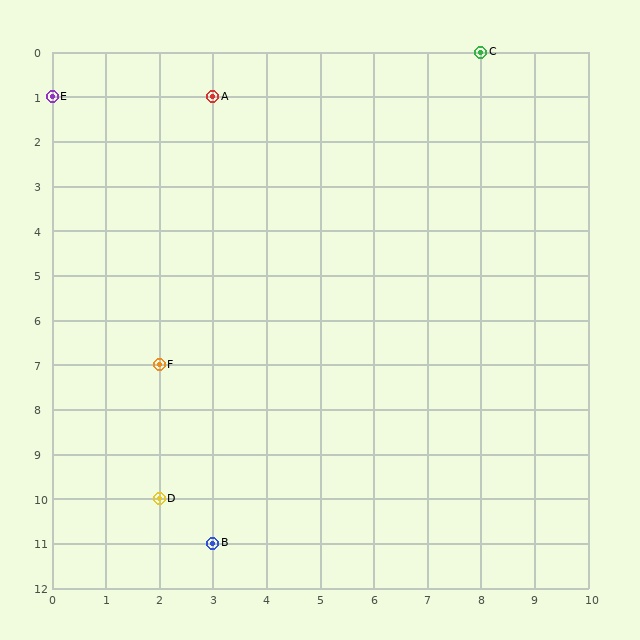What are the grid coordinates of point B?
Point B is at grid coordinates (3, 11).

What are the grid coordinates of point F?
Point F is at grid coordinates (2, 7).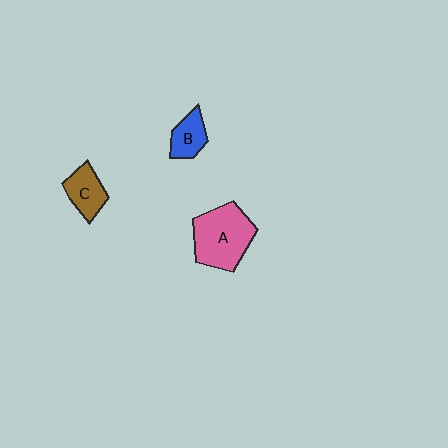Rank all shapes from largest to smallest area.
From largest to smallest: A (pink), C (brown), B (blue).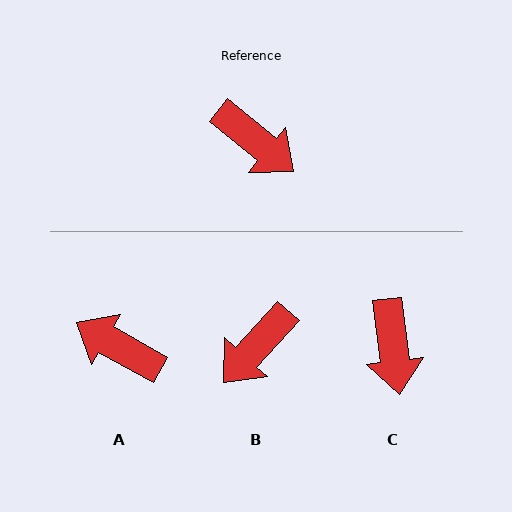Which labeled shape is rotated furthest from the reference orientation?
A, about 170 degrees away.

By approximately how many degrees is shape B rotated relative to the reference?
Approximately 93 degrees clockwise.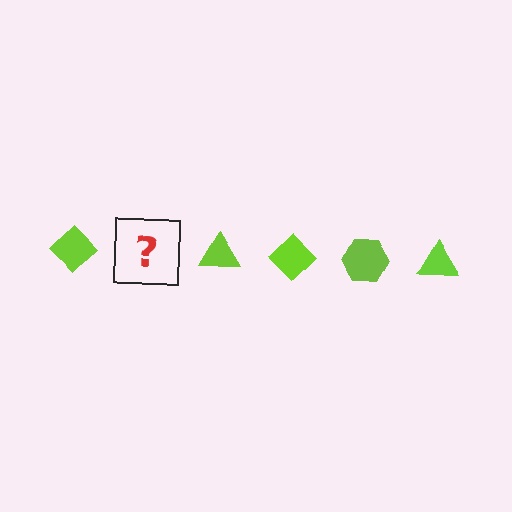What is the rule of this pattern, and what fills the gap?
The rule is that the pattern cycles through diamond, hexagon, triangle shapes in lime. The gap should be filled with a lime hexagon.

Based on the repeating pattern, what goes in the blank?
The blank should be a lime hexagon.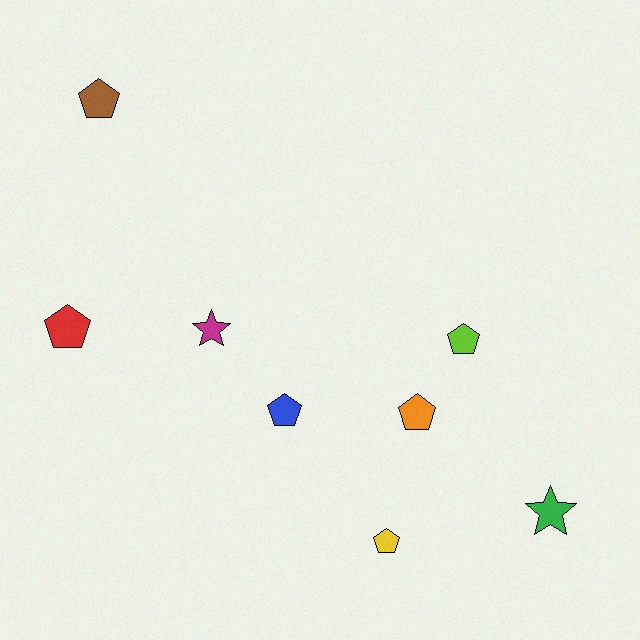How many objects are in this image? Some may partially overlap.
There are 8 objects.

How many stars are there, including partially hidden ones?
There are 2 stars.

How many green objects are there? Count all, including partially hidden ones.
There is 1 green object.